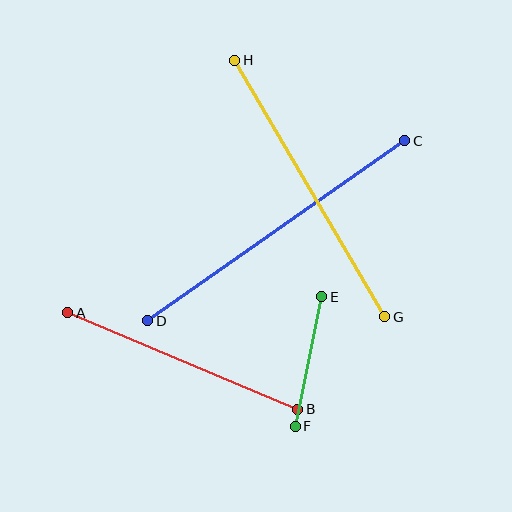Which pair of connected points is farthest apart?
Points C and D are farthest apart.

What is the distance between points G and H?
The distance is approximately 297 pixels.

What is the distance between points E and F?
The distance is approximately 132 pixels.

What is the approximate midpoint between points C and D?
The midpoint is at approximately (276, 231) pixels.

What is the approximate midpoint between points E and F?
The midpoint is at approximately (309, 361) pixels.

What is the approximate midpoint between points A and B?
The midpoint is at approximately (183, 361) pixels.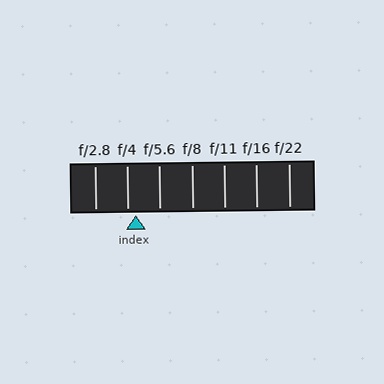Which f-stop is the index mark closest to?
The index mark is closest to f/4.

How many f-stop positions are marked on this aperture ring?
There are 7 f-stop positions marked.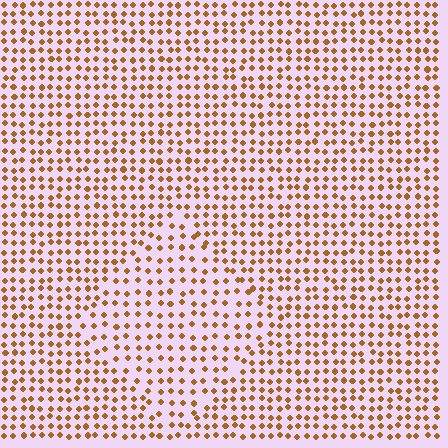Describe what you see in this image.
The image contains small brown elements arranged at two different densities. A diamond-shaped region is visible where the elements are less densely packed than the surrounding area.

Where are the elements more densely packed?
The elements are more densely packed outside the diamond boundary.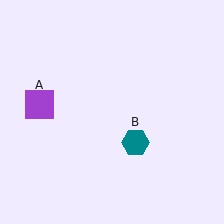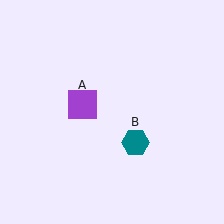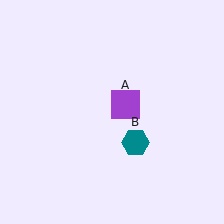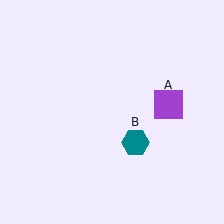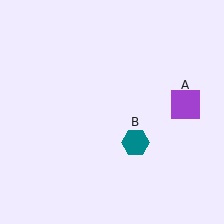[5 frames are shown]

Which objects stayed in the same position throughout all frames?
Teal hexagon (object B) remained stationary.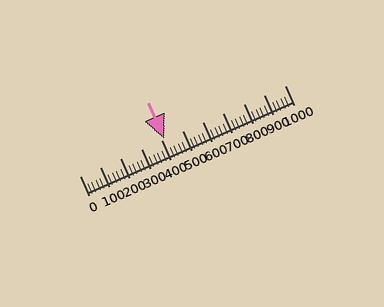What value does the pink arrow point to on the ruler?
The pink arrow points to approximately 414.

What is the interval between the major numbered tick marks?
The major tick marks are spaced 100 units apart.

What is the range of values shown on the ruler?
The ruler shows values from 0 to 1000.